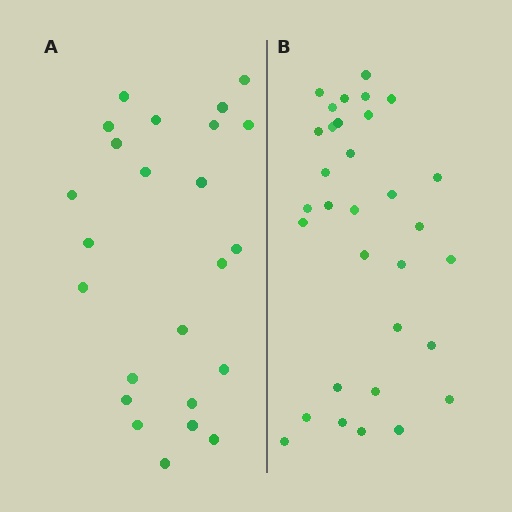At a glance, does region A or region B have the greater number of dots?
Region B (the right region) has more dots.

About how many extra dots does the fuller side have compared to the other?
Region B has roughly 8 or so more dots than region A.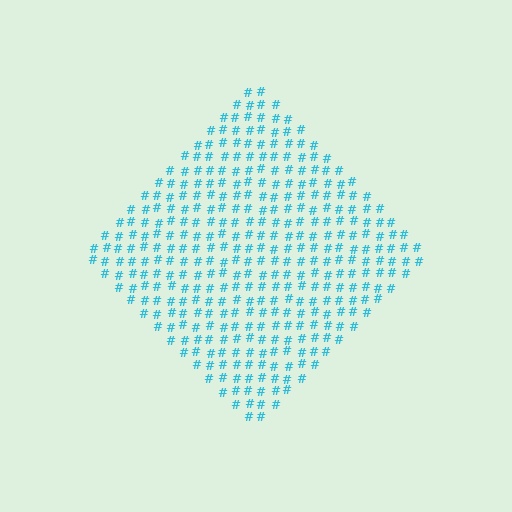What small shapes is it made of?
It is made of small hash symbols.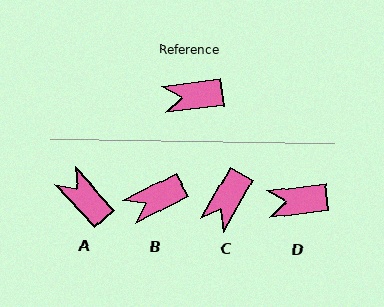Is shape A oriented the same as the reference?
No, it is off by about 55 degrees.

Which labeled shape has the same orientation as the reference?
D.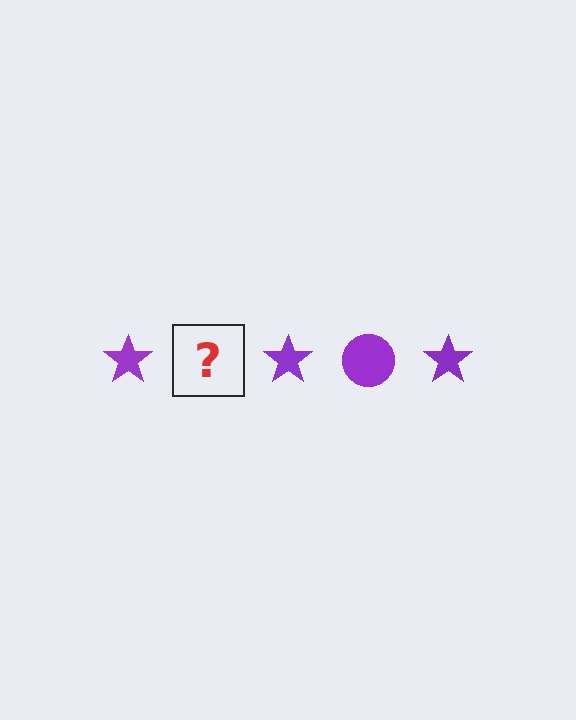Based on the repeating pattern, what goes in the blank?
The blank should be a purple circle.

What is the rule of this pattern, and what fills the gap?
The rule is that the pattern cycles through star, circle shapes in purple. The gap should be filled with a purple circle.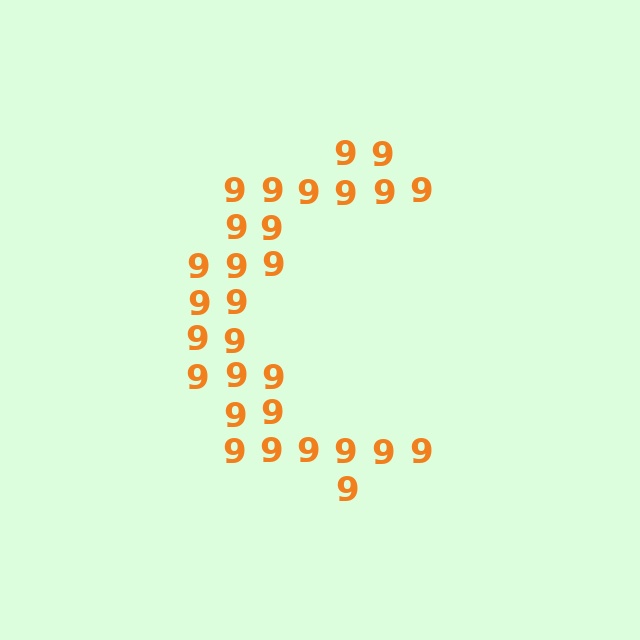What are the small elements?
The small elements are digit 9's.